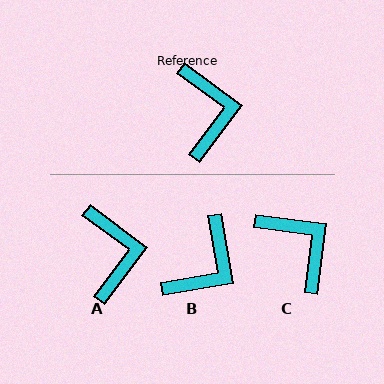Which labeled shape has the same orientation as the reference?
A.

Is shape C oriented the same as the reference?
No, it is off by about 30 degrees.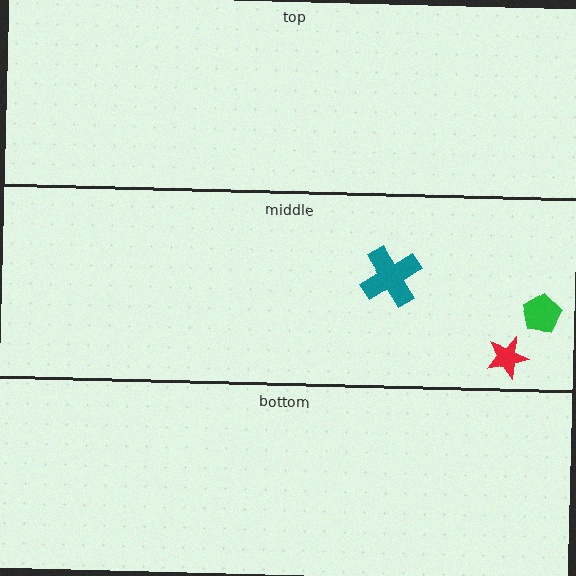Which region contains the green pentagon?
The middle region.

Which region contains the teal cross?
The middle region.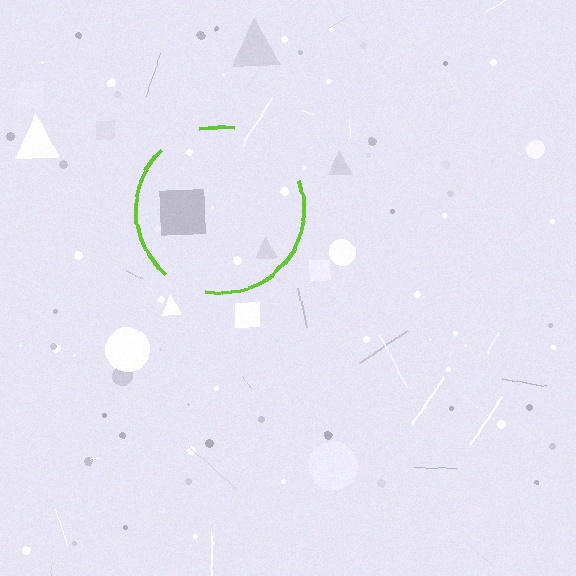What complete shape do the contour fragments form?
The contour fragments form a circle.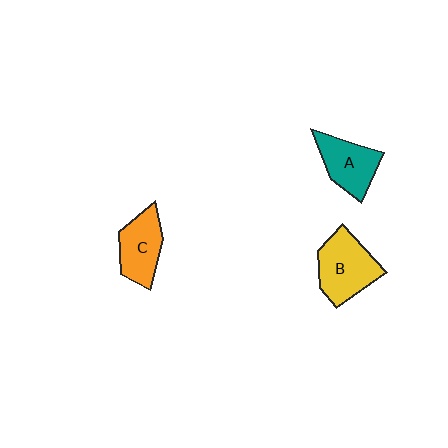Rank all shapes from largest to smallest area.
From largest to smallest: B (yellow), A (teal), C (orange).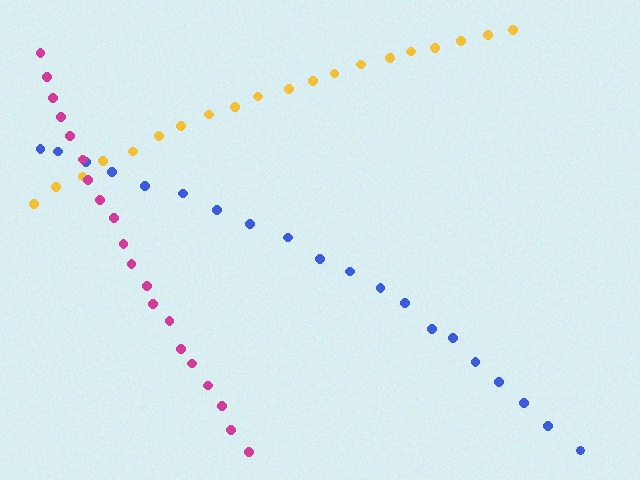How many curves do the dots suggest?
There are 3 distinct paths.